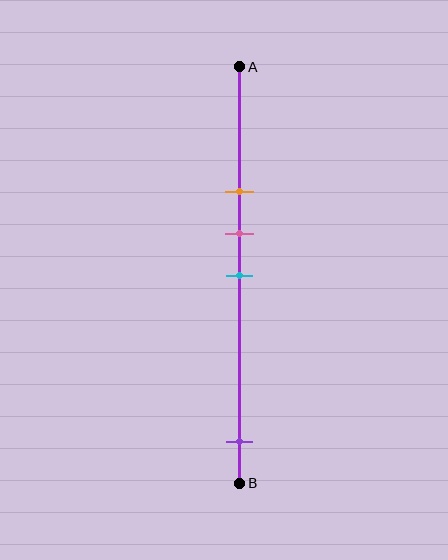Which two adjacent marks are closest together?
The pink and cyan marks are the closest adjacent pair.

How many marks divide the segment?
There are 4 marks dividing the segment.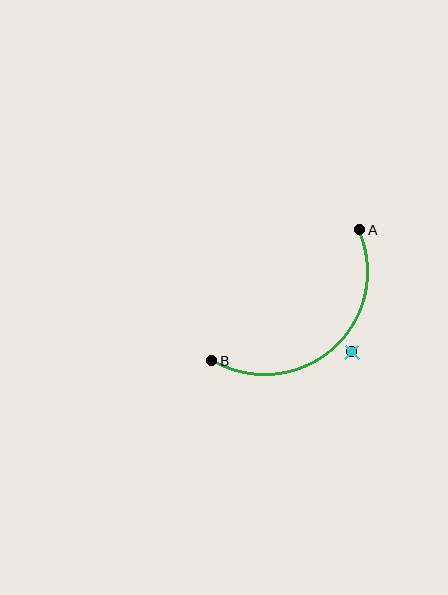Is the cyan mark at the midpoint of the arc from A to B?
No — the cyan mark does not lie on the arc at all. It sits slightly outside the curve.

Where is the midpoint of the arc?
The arc midpoint is the point on the curve farthest from the straight line joining A and B. It sits below and to the right of that line.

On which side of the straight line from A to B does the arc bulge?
The arc bulges below and to the right of the straight line connecting A and B.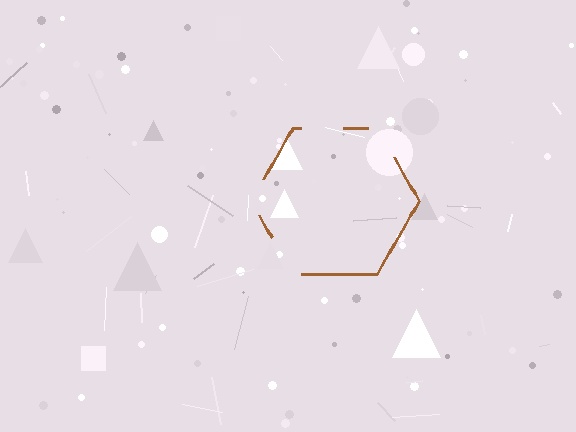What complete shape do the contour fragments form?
The contour fragments form a hexagon.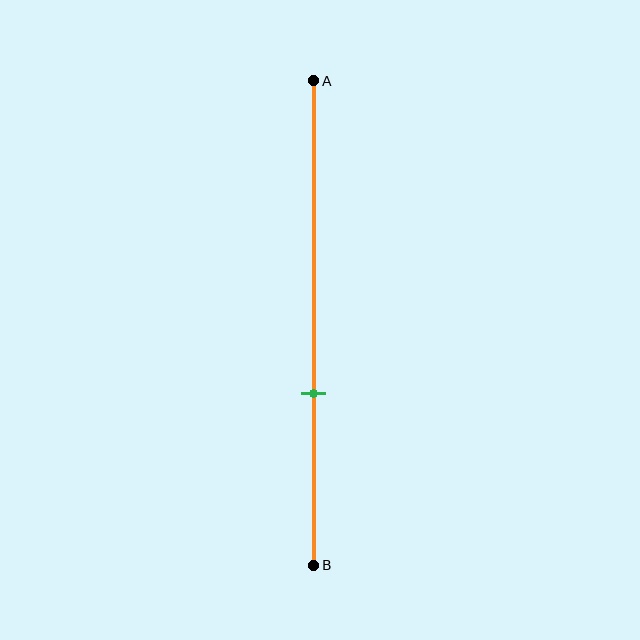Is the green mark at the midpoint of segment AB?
No, the mark is at about 65% from A, not at the 50% midpoint.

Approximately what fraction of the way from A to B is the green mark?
The green mark is approximately 65% of the way from A to B.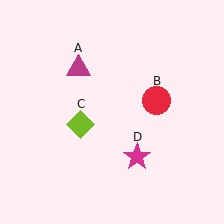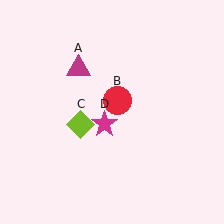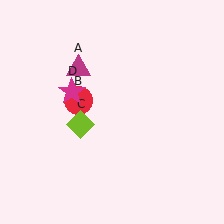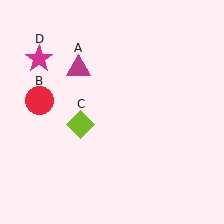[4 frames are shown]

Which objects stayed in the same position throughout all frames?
Magenta triangle (object A) and lime diamond (object C) remained stationary.